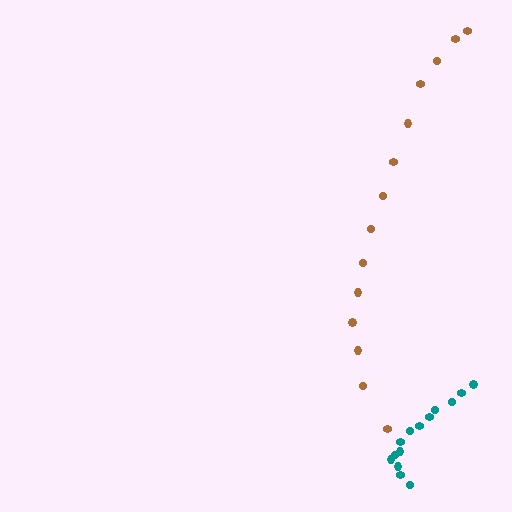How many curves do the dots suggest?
There are 2 distinct paths.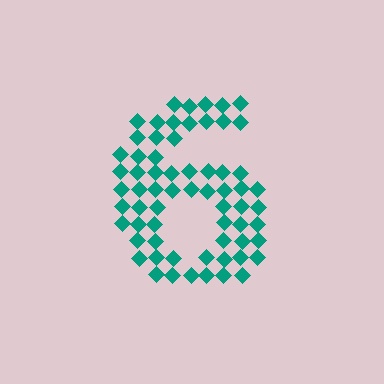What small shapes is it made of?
It is made of small diamonds.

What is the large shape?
The large shape is the digit 6.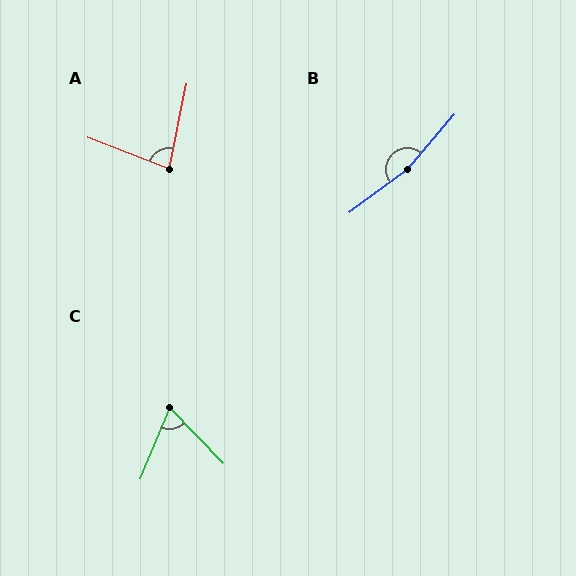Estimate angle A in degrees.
Approximately 81 degrees.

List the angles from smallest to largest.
C (66°), A (81°), B (167°).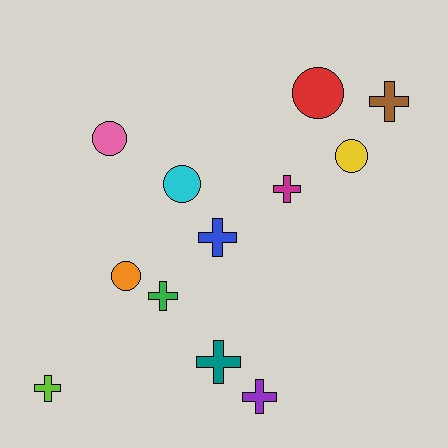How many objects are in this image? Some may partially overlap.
There are 12 objects.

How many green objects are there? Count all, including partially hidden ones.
There is 1 green object.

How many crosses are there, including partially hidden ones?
There are 7 crosses.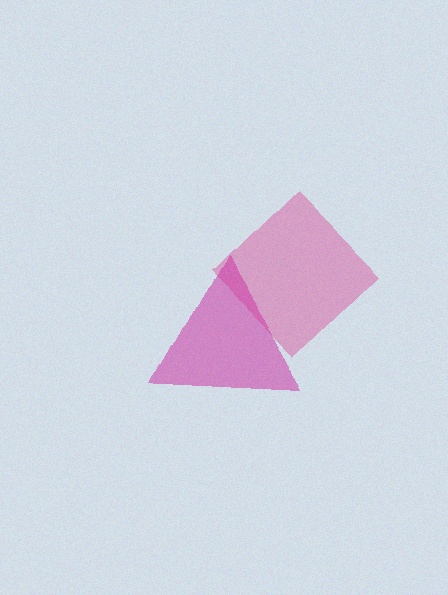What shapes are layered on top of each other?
The layered shapes are: a pink diamond, a magenta triangle.